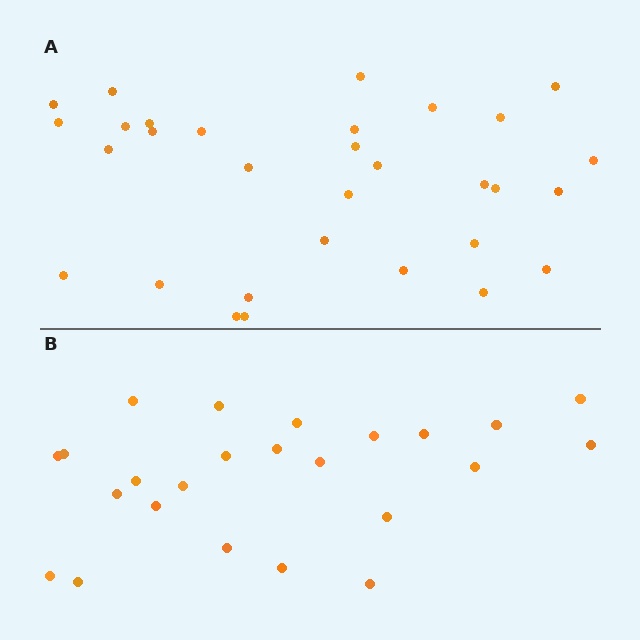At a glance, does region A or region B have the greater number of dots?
Region A (the top region) has more dots.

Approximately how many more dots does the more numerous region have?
Region A has roughly 8 or so more dots than region B.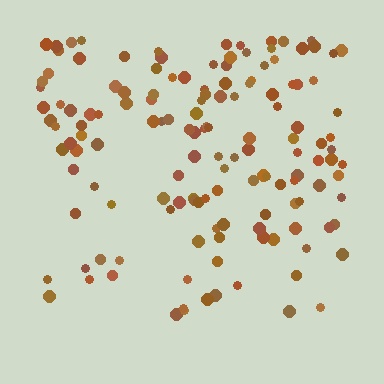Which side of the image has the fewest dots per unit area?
The bottom.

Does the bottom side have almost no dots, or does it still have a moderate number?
Still a moderate number, just noticeably fewer than the top.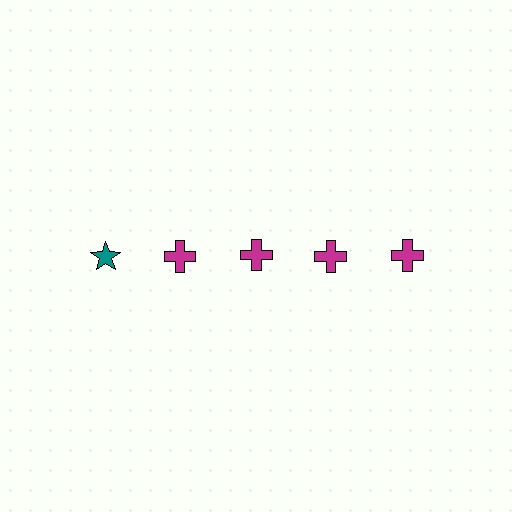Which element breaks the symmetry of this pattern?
The teal star in the top row, leftmost column breaks the symmetry. All other shapes are magenta crosses.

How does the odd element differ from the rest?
It differs in both color (teal instead of magenta) and shape (star instead of cross).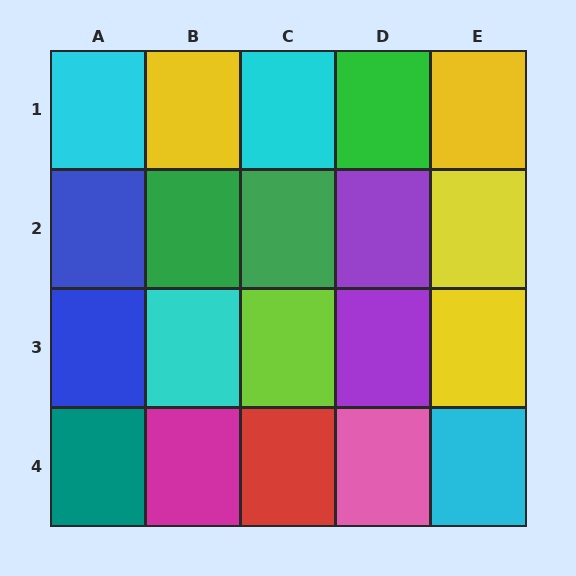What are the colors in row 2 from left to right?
Blue, green, green, purple, yellow.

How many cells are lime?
1 cell is lime.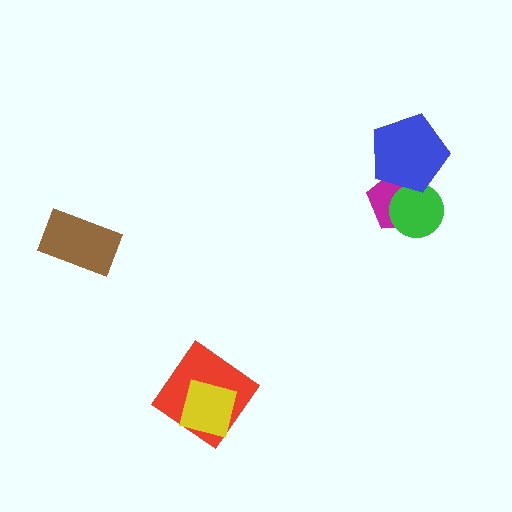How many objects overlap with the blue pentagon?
2 objects overlap with the blue pentagon.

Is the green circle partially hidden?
Yes, it is partially covered by another shape.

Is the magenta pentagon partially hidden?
Yes, it is partially covered by another shape.